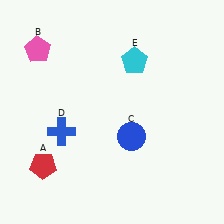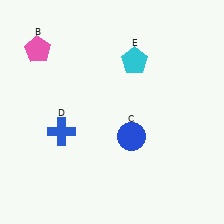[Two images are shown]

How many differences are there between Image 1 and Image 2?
There is 1 difference between the two images.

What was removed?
The red pentagon (A) was removed in Image 2.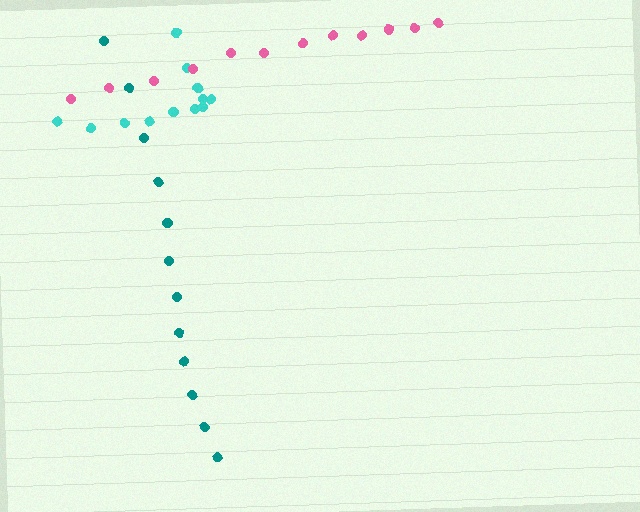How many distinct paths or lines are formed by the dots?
There are 3 distinct paths.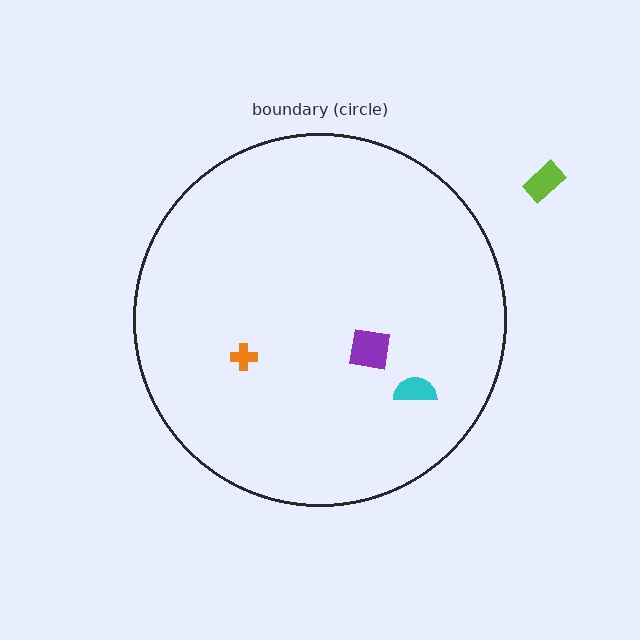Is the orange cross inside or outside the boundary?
Inside.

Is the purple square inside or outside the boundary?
Inside.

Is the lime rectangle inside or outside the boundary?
Outside.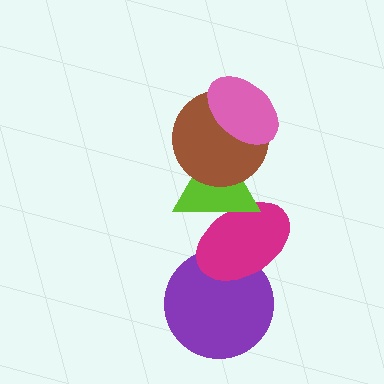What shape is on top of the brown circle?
The pink ellipse is on top of the brown circle.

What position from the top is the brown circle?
The brown circle is 2nd from the top.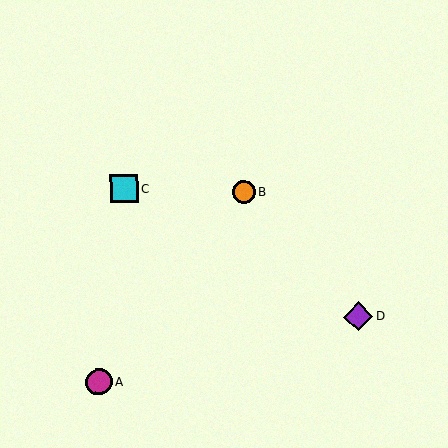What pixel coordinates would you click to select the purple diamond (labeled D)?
Click at (359, 317) to select the purple diamond D.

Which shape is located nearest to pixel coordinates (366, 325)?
The purple diamond (labeled D) at (359, 317) is nearest to that location.